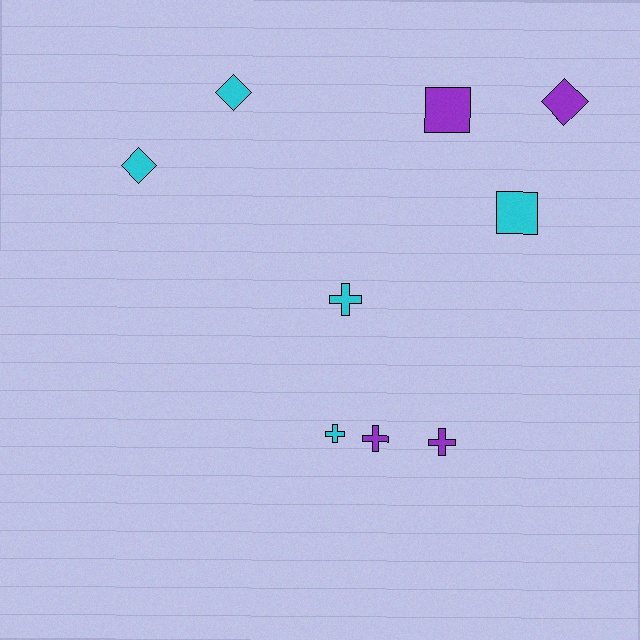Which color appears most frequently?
Cyan, with 5 objects.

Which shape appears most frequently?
Cross, with 4 objects.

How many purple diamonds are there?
There is 1 purple diamond.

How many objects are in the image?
There are 9 objects.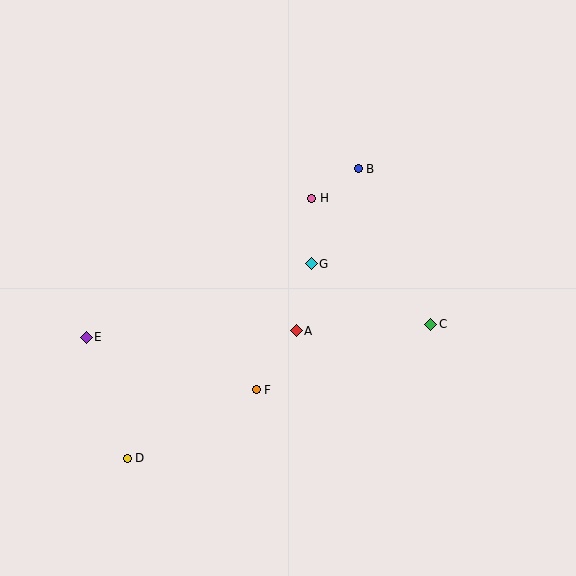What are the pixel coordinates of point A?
Point A is at (296, 331).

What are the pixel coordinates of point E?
Point E is at (86, 337).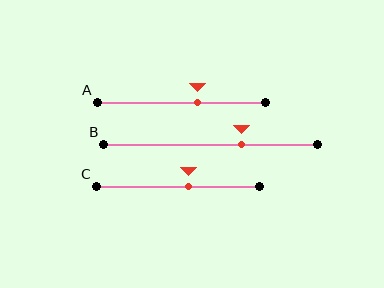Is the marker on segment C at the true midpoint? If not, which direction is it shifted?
No, the marker on segment C is shifted to the right by about 6% of the segment length.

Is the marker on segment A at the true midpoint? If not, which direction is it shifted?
No, the marker on segment A is shifted to the right by about 10% of the segment length.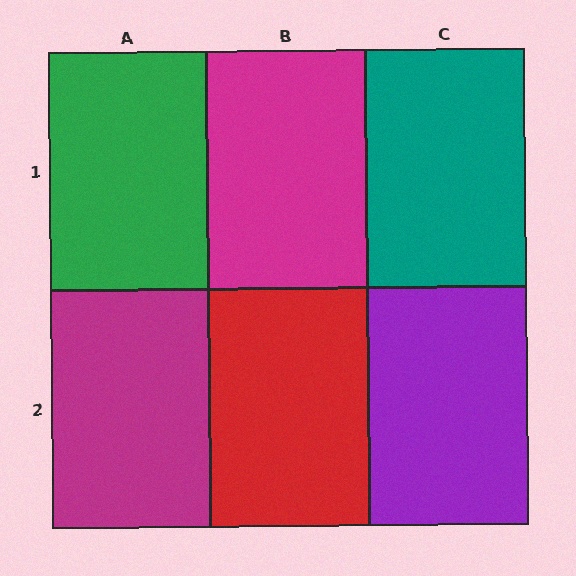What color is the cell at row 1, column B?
Magenta.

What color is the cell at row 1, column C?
Teal.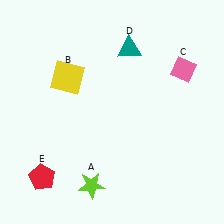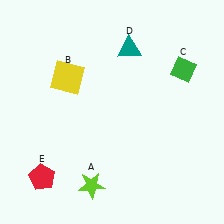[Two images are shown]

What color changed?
The diamond (C) changed from pink in Image 1 to green in Image 2.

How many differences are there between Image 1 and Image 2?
There is 1 difference between the two images.